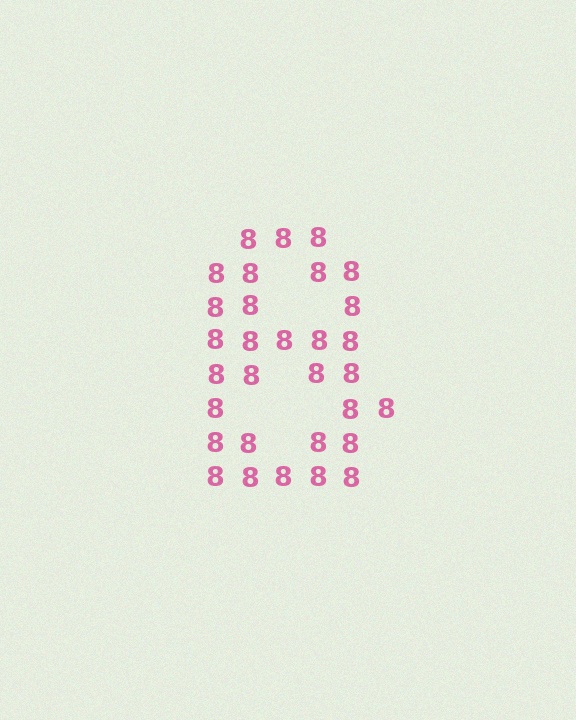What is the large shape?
The large shape is the digit 8.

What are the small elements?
The small elements are digit 8's.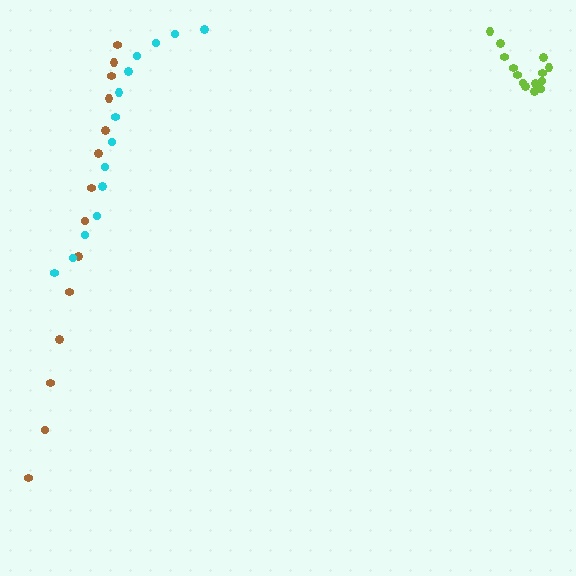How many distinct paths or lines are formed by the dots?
There are 3 distinct paths.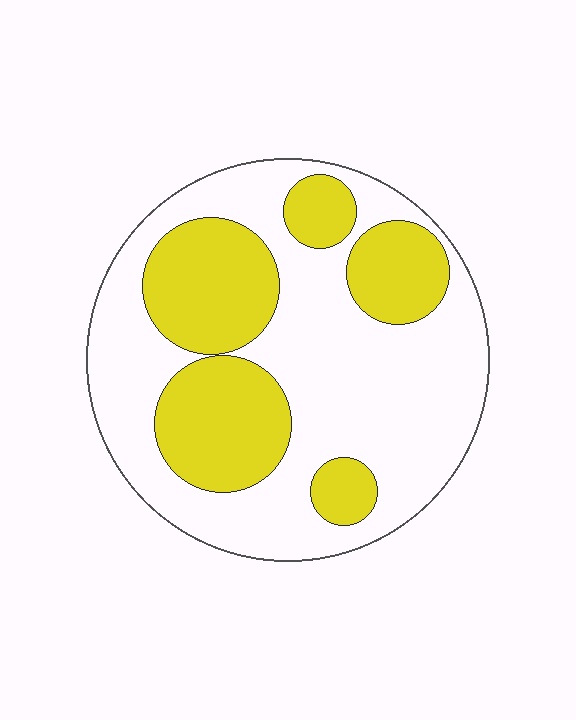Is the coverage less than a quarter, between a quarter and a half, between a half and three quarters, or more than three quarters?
Between a quarter and a half.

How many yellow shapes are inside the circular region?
5.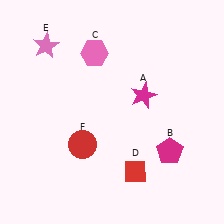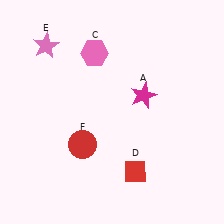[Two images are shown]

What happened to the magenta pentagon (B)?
The magenta pentagon (B) was removed in Image 2. It was in the bottom-right area of Image 1.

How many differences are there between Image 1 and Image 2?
There is 1 difference between the two images.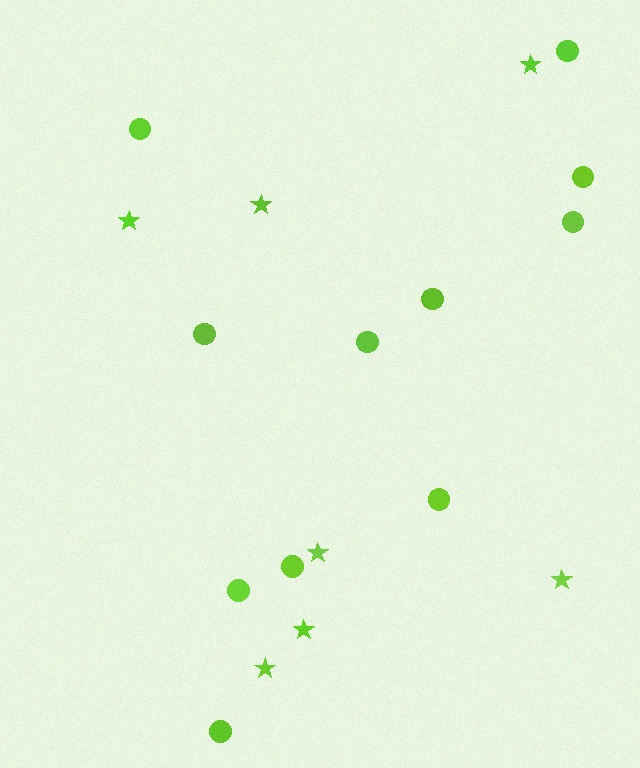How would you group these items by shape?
There are 2 groups: one group of circles (11) and one group of stars (7).